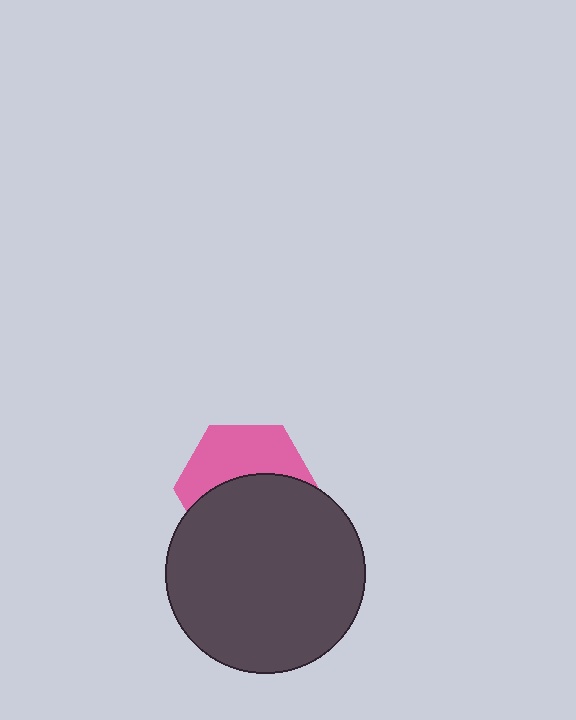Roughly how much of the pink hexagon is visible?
About half of it is visible (roughly 45%).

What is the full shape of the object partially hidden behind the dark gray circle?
The partially hidden object is a pink hexagon.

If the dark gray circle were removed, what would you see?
You would see the complete pink hexagon.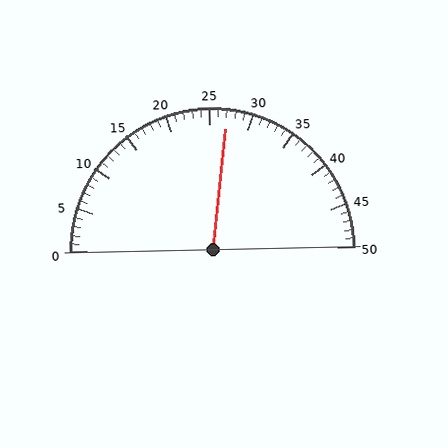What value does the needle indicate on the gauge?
The needle indicates approximately 27.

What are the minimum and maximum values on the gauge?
The gauge ranges from 0 to 50.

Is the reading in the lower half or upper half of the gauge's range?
The reading is in the upper half of the range (0 to 50).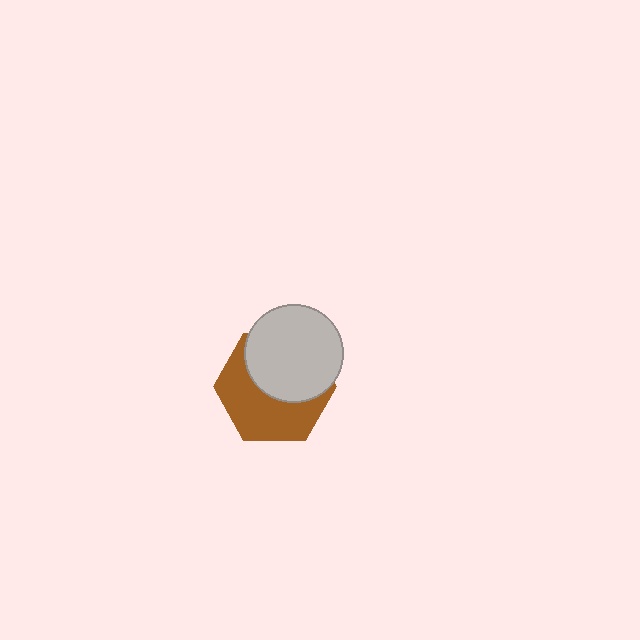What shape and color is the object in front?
The object in front is a light gray circle.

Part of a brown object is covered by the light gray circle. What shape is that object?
It is a hexagon.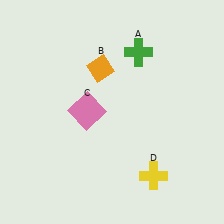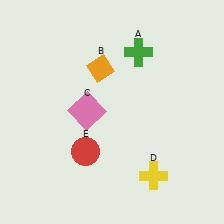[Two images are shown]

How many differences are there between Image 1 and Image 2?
There is 1 difference between the two images.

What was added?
A red circle (E) was added in Image 2.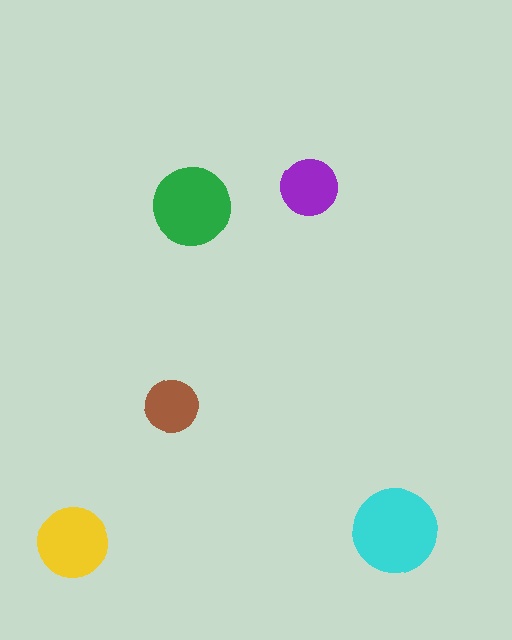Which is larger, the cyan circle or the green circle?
The cyan one.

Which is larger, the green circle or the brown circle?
The green one.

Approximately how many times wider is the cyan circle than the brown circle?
About 1.5 times wider.